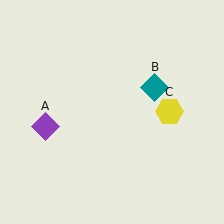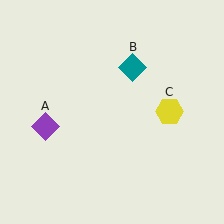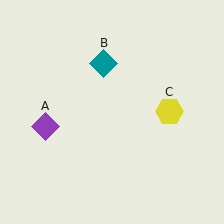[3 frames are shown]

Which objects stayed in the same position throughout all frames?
Purple diamond (object A) and yellow hexagon (object C) remained stationary.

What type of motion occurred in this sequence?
The teal diamond (object B) rotated counterclockwise around the center of the scene.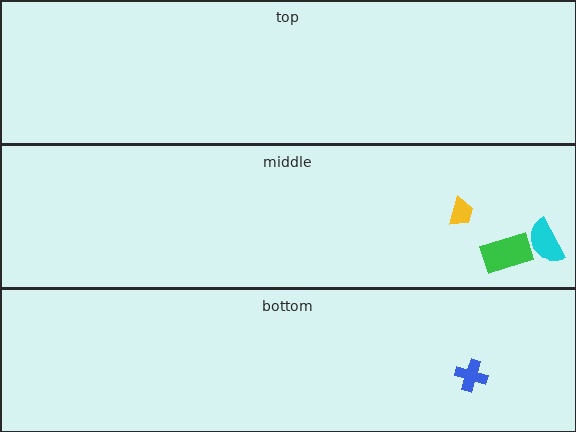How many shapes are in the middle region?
3.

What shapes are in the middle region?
The green rectangle, the yellow trapezoid, the cyan semicircle.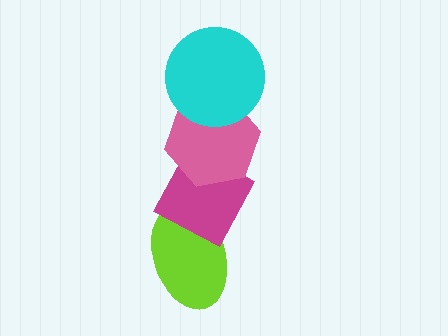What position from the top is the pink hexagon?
The pink hexagon is 2nd from the top.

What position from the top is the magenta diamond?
The magenta diamond is 3rd from the top.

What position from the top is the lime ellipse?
The lime ellipse is 4th from the top.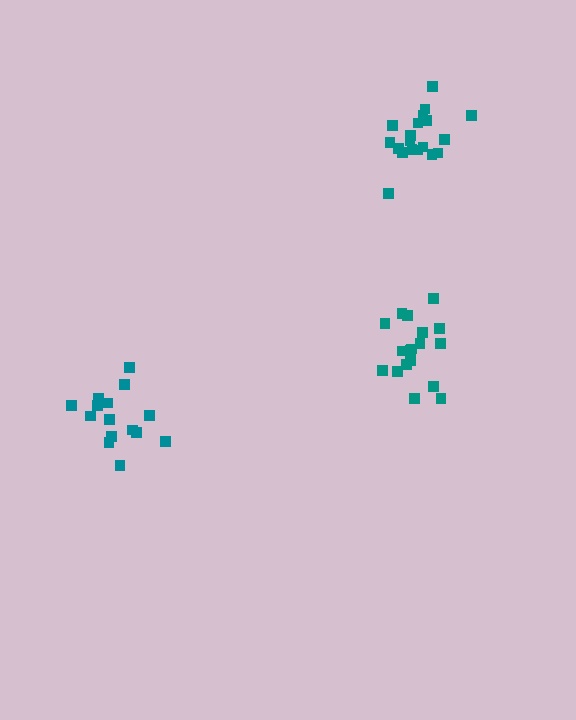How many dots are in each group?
Group 1: 19 dots, Group 2: 18 dots, Group 3: 15 dots (52 total).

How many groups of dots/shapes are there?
There are 3 groups.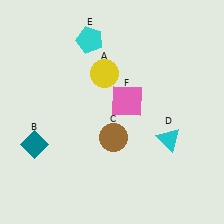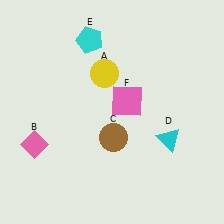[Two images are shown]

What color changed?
The diamond (B) changed from teal in Image 1 to pink in Image 2.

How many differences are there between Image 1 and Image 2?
There is 1 difference between the two images.